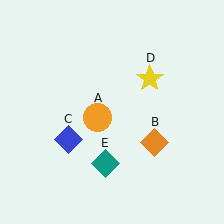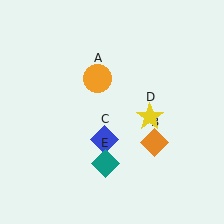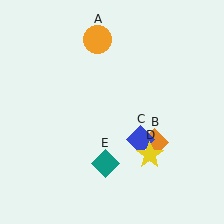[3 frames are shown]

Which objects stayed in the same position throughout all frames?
Orange diamond (object B) and teal diamond (object E) remained stationary.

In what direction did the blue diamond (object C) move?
The blue diamond (object C) moved right.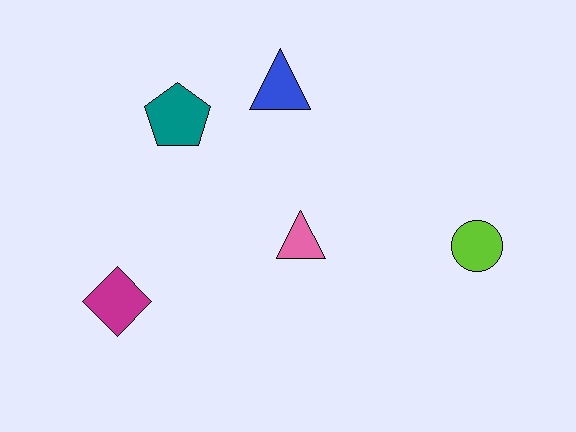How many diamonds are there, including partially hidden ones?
There is 1 diamond.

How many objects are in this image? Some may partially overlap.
There are 5 objects.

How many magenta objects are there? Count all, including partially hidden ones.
There is 1 magenta object.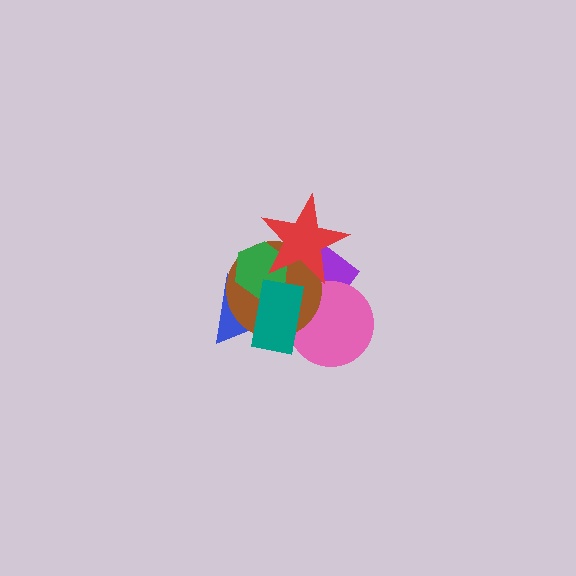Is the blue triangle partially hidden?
Yes, it is partially covered by another shape.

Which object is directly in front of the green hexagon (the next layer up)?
The teal rectangle is directly in front of the green hexagon.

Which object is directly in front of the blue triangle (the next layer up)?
The brown circle is directly in front of the blue triangle.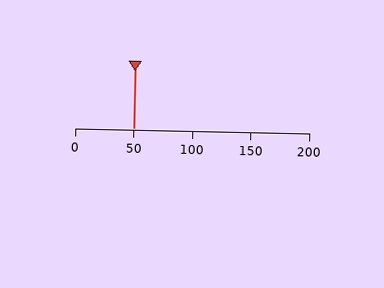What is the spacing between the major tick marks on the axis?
The major ticks are spaced 50 apart.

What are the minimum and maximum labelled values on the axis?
The axis runs from 0 to 200.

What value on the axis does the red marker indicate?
The marker indicates approximately 50.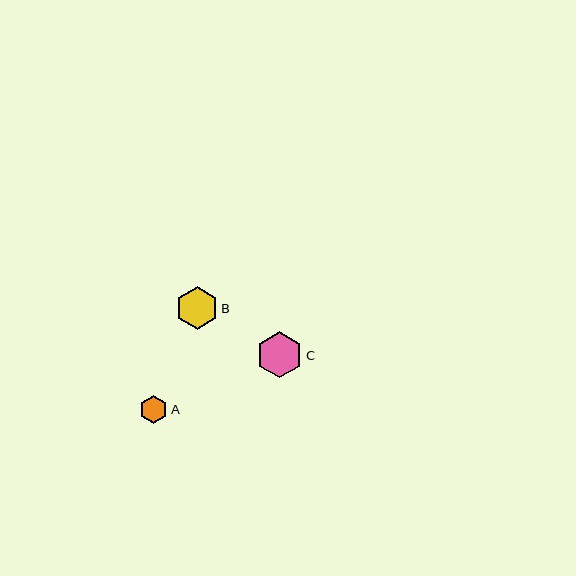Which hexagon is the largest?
Hexagon C is the largest with a size of approximately 46 pixels.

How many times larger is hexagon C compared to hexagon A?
Hexagon C is approximately 1.7 times the size of hexagon A.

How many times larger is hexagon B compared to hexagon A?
Hexagon B is approximately 1.5 times the size of hexagon A.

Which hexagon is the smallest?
Hexagon A is the smallest with a size of approximately 28 pixels.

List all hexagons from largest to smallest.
From largest to smallest: C, B, A.